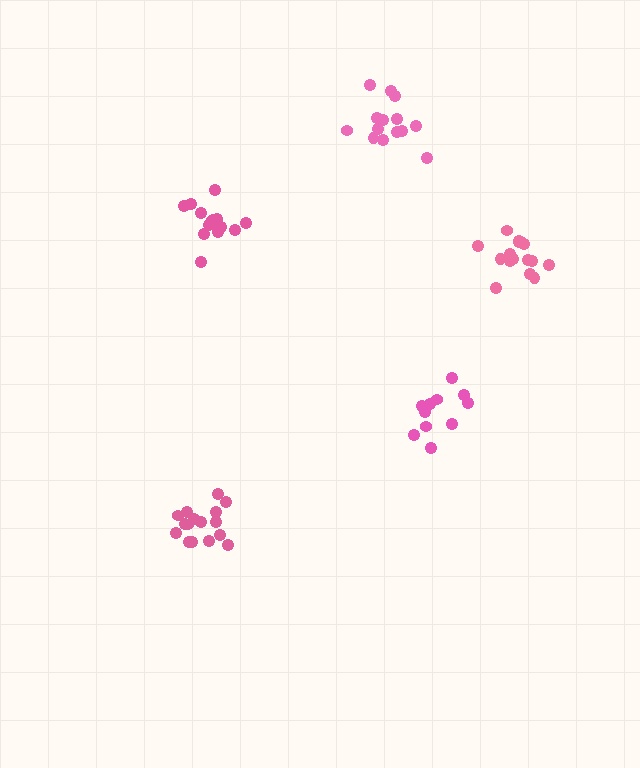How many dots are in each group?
Group 1: 16 dots, Group 2: 13 dots, Group 3: 16 dots, Group 4: 14 dots, Group 5: 15 dots (74 total).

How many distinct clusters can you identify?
There are 5 distinct clusters.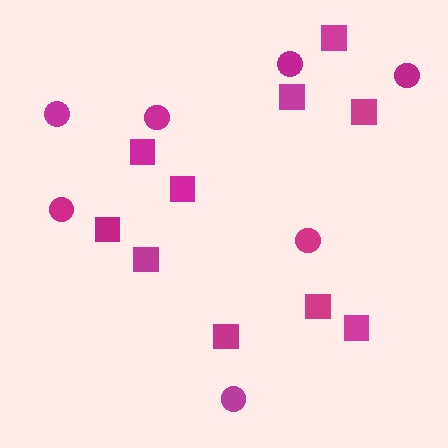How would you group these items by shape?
There are 2 groups: one group of squares (10) and one group of circles (7).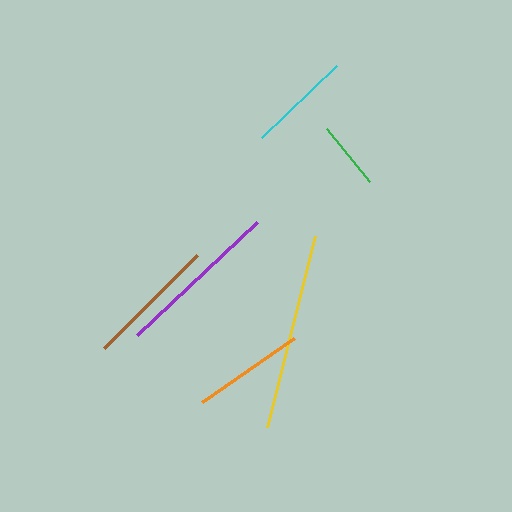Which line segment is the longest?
The yellow line is the longest at approximately 197 pixels.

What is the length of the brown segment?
The brown segment is approximately 132 pixels long.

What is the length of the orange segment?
The orange segment is approximately 112 pixels long.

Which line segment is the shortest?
The green line is the shortest at approximately 69 pixels.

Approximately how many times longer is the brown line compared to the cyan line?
The brown line is approximately 1.3 times the length of the cyan line.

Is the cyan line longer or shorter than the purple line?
The purple line is longer than the cyan line.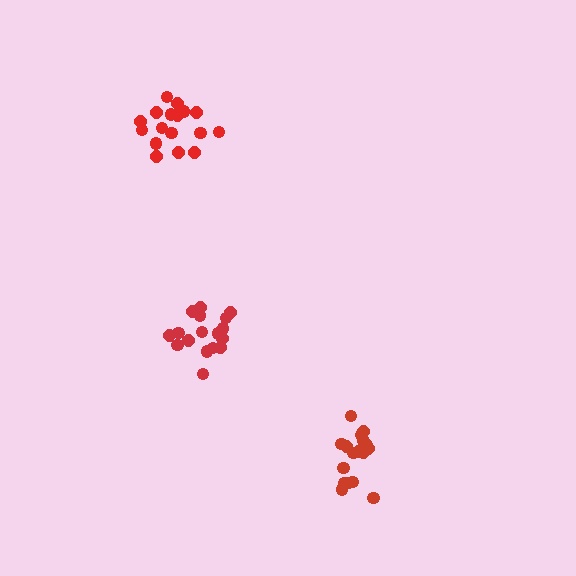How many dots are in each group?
Group 1: 17 dots, Group 2: 17 dots, Group 3: 17 dots (51 total).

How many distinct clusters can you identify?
There are 3 distinct clusters.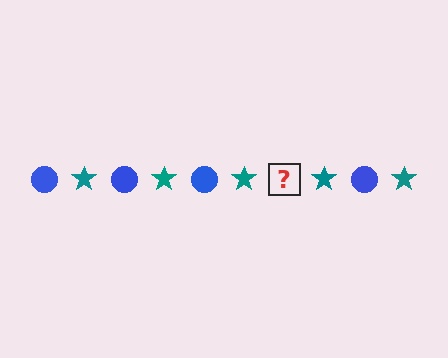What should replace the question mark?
The question mark should be replaced with a blue circle.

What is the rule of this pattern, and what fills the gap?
The rule is that the pattern alternates between blue circle and teal star. The gap should be filled with a blue circle.